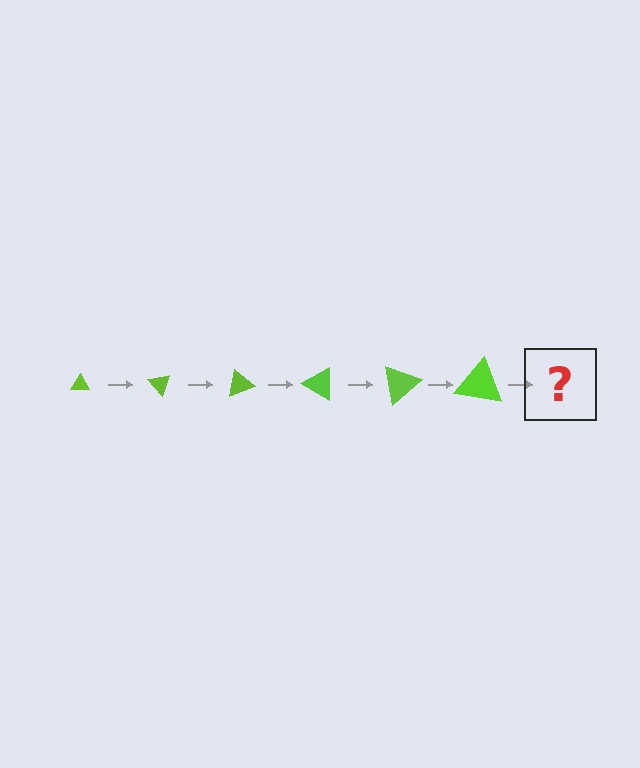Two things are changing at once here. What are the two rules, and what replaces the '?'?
The two rules are that the triangle grows larger each step and it rotates 50 degrees each step. The '?' should be a triangle, larger than the previous one and rotated 300 degrees from the start.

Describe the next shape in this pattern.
It should be a triangle, larger than the previous one and rotated 300 degrees from the start.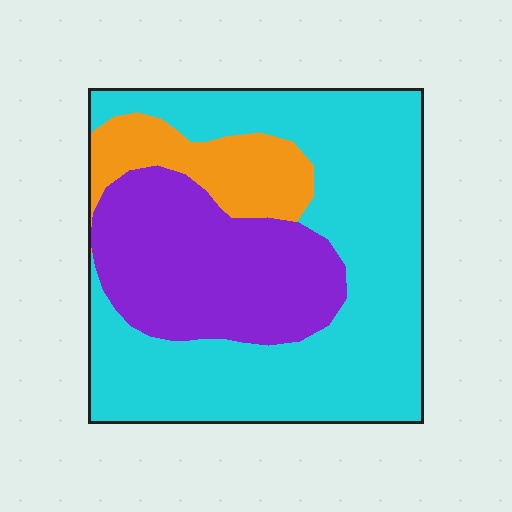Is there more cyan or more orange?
Cyan.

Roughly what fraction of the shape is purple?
Purple takes up between a quarter and a half of the shape.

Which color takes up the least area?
Orange, at roughly 15%.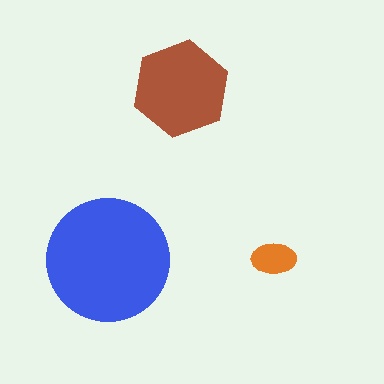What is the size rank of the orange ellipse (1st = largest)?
3rd.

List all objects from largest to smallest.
The blue circle, the brown hexagon, the orange ellipse.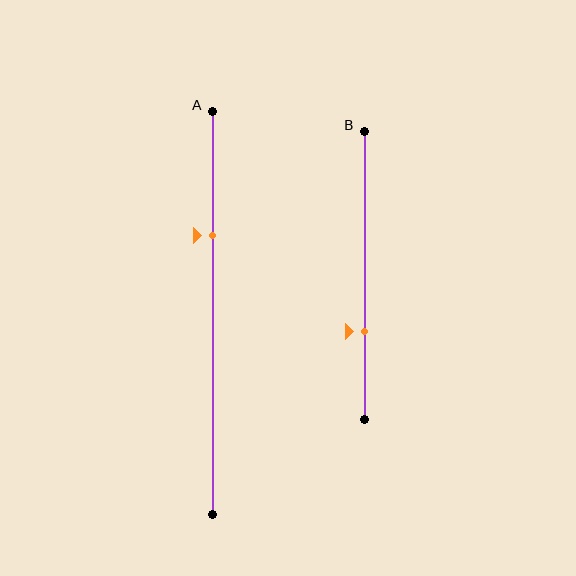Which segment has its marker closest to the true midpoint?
Segment A has its marker closest to the true midpoint.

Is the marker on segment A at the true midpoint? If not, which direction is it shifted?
No, the marker on segment A is shifted upward by about 19% of the segment length.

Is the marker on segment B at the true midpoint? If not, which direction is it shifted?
No, the marker on segment B is shifted downward by about 19% of the segment length.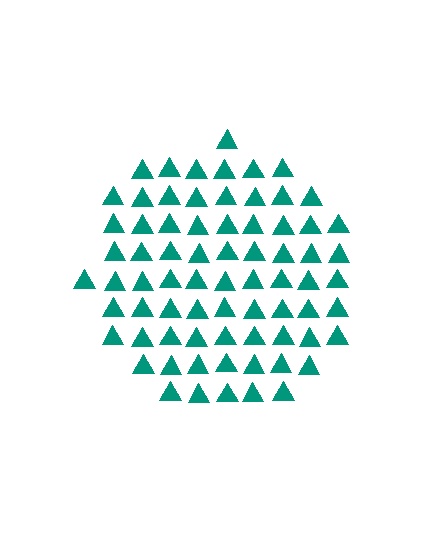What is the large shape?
The large shape is a circle.